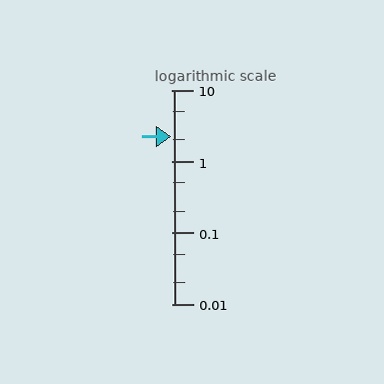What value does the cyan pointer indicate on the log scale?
The pointer indicates approximately 2.2.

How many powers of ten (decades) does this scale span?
The scale spans 3 decades, from 0.01 to 10.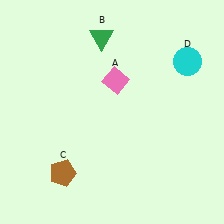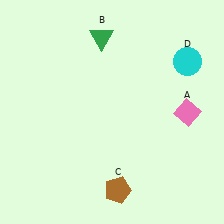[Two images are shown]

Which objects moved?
The objects that moved are: the pink diamond (A), the brown pentagon (C).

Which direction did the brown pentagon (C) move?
The brown pentagon (C) moved right.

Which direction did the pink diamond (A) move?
The pink diamond (A) moved right.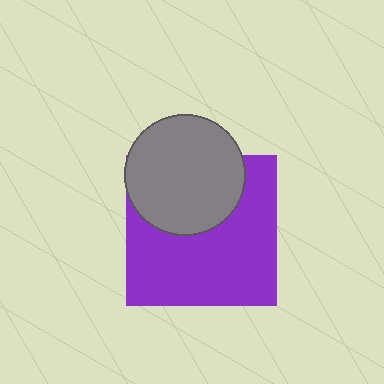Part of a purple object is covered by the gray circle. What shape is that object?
It is a square.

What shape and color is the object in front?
The object in front is a gray circle.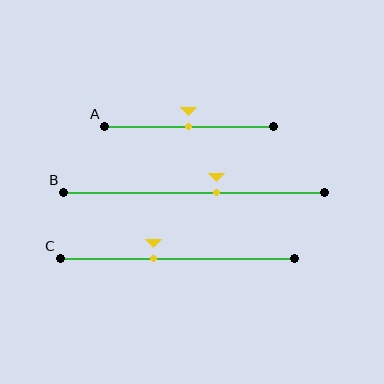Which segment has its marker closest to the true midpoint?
Segment A has its marker closest to the true midpoint.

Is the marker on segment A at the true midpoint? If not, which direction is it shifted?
Yes, the marker on segment A is at the true midpoint.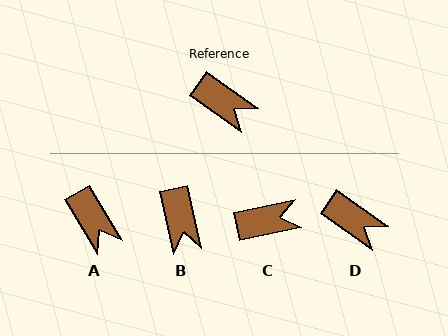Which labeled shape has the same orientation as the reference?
D.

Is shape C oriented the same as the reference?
No, it is off by about 47 degrees.